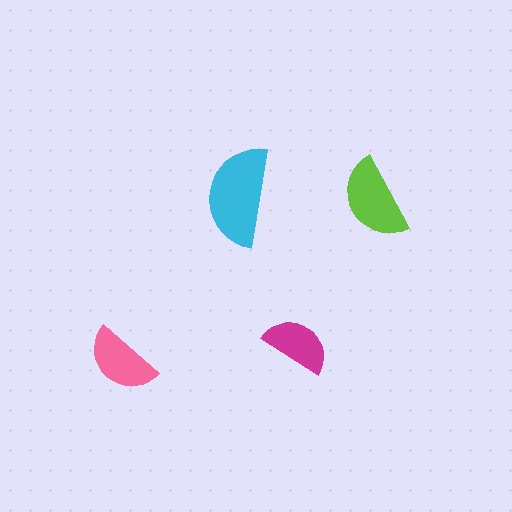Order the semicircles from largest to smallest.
the cyan one, the lime one, the pink one, the magenta one.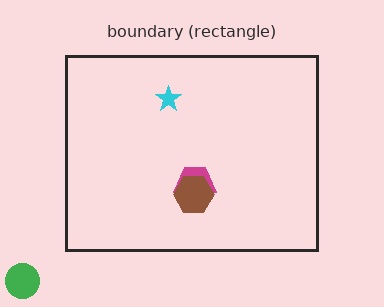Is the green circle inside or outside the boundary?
Outside.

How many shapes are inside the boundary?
3 inside, 1 outside.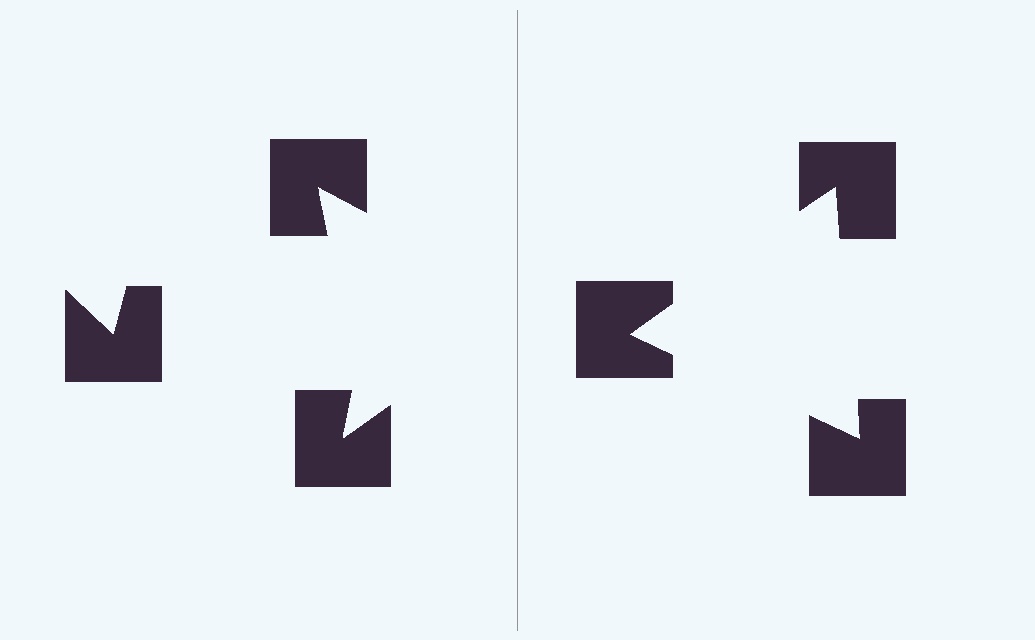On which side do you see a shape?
An illusory triangle appears on the right side. On the left side the wedge cuts are rotated, so no coherent shape forms.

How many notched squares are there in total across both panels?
6 — 3 on each side.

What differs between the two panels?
The notched squares are positioned identically on both sides; only the wedge orientations differ. On the right they align to a triangle; on the left they are misaligned.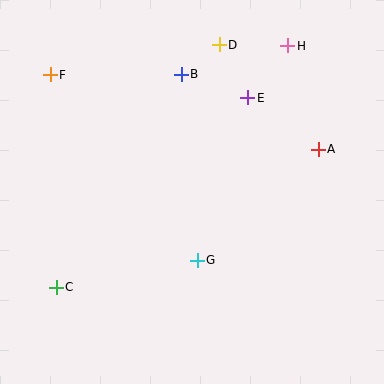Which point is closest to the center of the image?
Point G at (197, 260) is closest to the center.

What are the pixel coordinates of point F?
Point F is at (50, 75).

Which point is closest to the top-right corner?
Point H is closest to the top-right corner.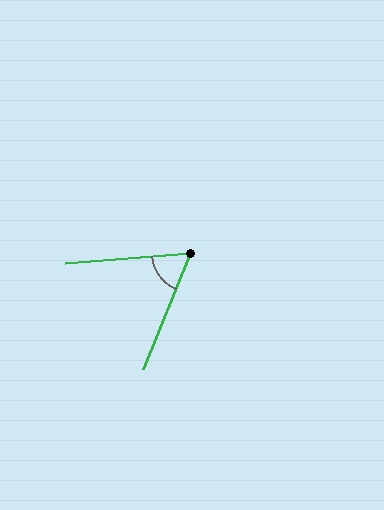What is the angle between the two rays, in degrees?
Approximately 63 degrees.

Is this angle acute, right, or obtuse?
It is acute.